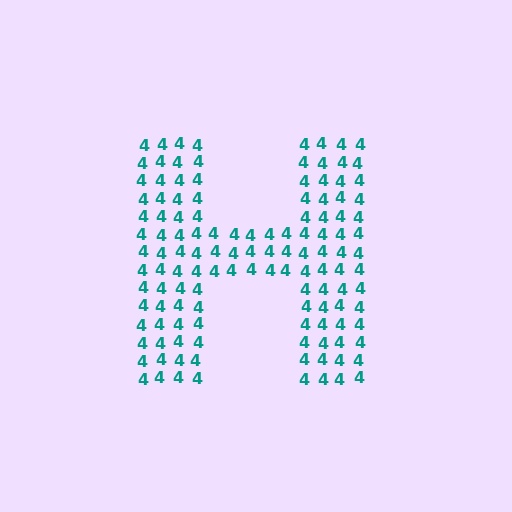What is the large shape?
The large shape is the letter H.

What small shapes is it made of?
It is made of small digit 4's.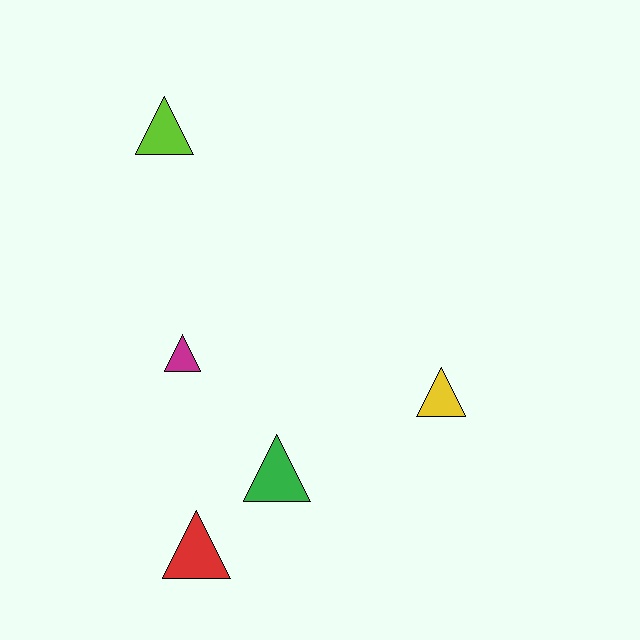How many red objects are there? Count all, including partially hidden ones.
There is 1 red object.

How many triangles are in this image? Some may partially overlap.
There are 5 triangles.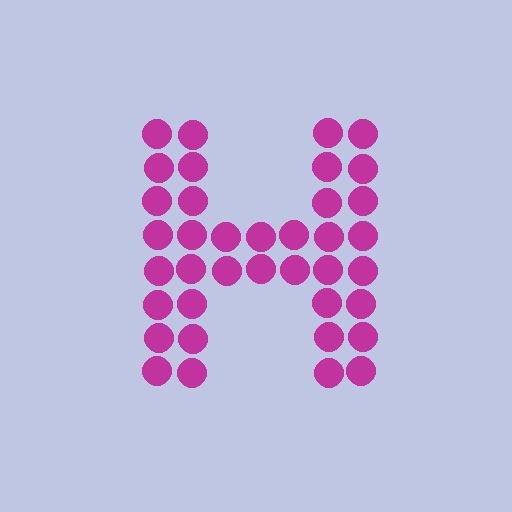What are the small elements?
The small elements are circles.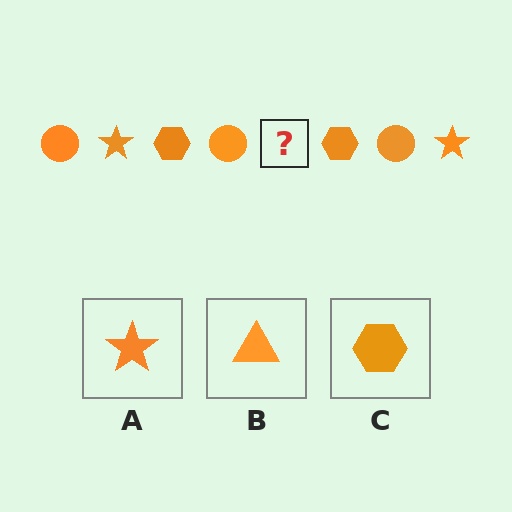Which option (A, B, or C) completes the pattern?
A.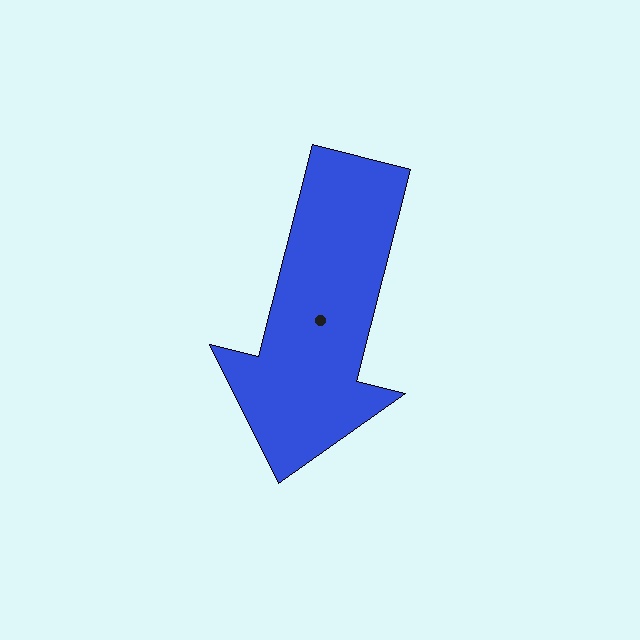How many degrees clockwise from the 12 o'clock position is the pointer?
Approximately 194 degrees.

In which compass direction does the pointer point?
South.